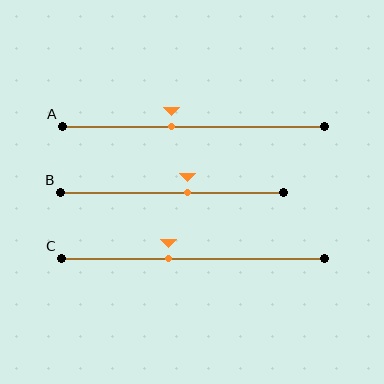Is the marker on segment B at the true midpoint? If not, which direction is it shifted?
No, the marker on segment B is shifted to the right by about 7% of the segment length.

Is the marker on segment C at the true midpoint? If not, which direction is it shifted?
No, the marker on segment C is shifted to the left by about 9% of the segment length.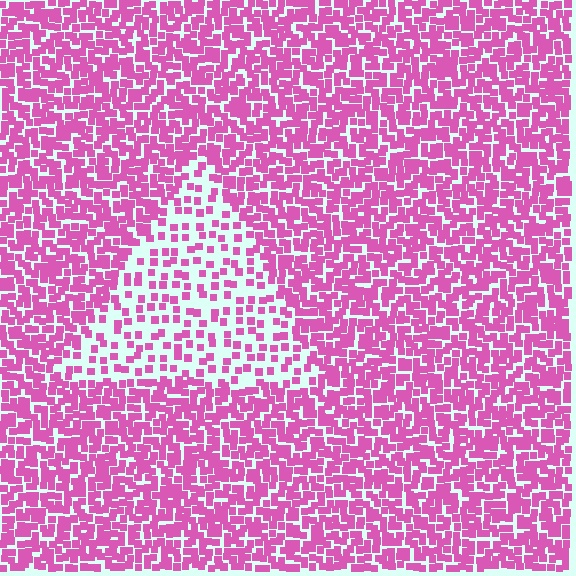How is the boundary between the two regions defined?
The boundary is defined by a change in element density (approximately 2.3x ratio). All elements are the same color, size, and shape.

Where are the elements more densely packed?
The elements are more densely packed outside the triangle boundary.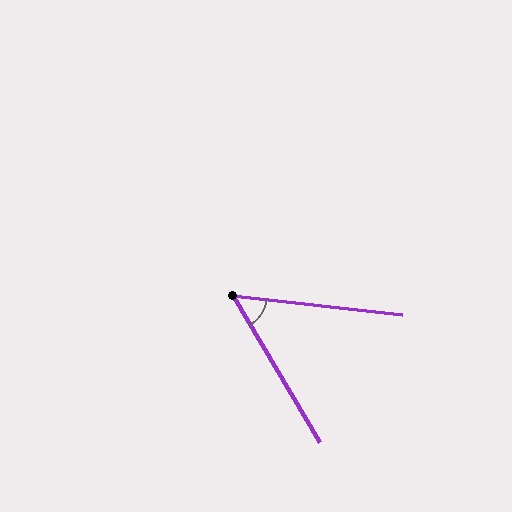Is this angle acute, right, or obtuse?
It is acute.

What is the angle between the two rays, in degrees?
Approximately 53 degrees.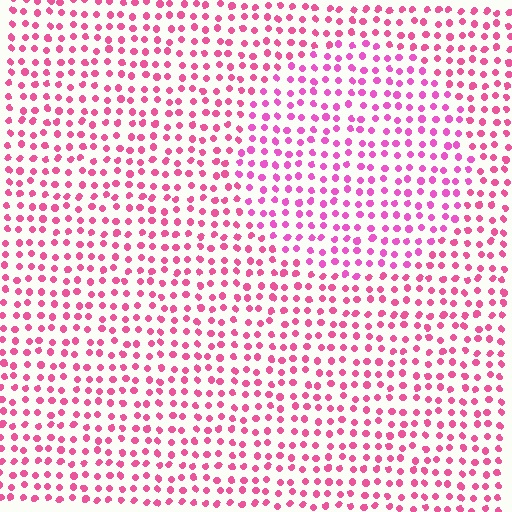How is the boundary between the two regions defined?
The boundary is defined purely by a slight shift in hue (about 20 degrees). Spacing, size, and orientation are identical on both sides.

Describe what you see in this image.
The image is filled with small pink elements in a uniform arrangement. A circle-shaped region is visible where the elements are tinted to a slightly different hue, forming a subtle color boundary.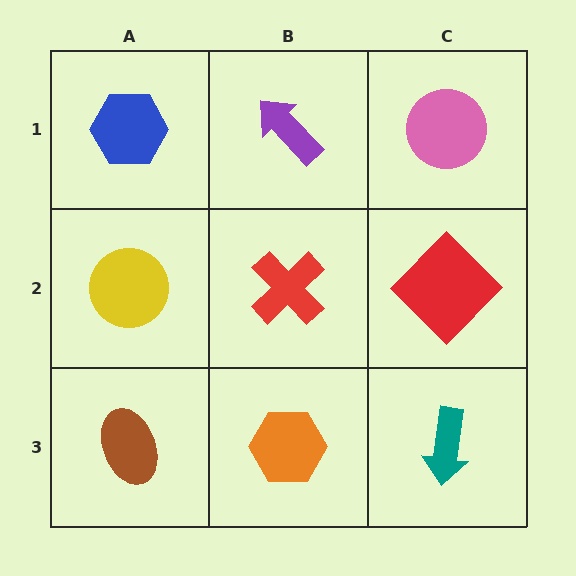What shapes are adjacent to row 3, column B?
A red cross (row 2, column B), a brown ellipse (row 3, column A), a teal arrow (row 3, column C).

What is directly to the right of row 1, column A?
A purple arrow.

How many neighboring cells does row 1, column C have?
2.